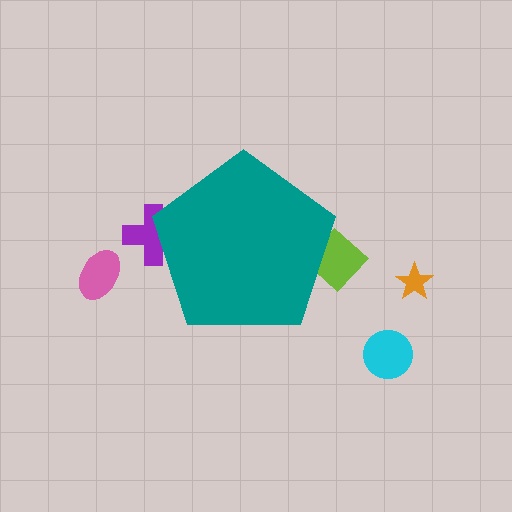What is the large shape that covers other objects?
A teal pentagon.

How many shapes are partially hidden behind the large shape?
2 shapes are partially hidden.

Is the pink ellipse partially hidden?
No, the pink ellipse is fully visible.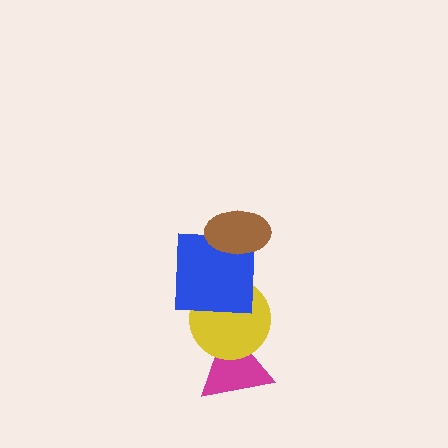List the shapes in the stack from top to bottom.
From top to bottom: the brown ellipse, the blue square, the yellow circle, the magenta triangle.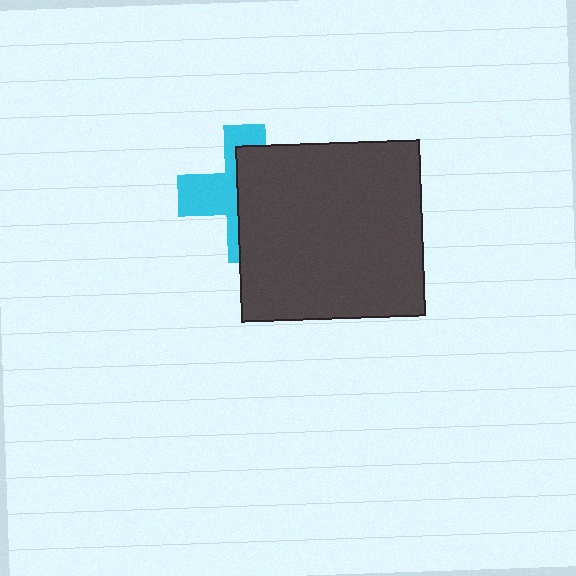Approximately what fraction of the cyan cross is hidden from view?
Roughly 59% of the cyan cross is hidden behind the dark gray rectangle.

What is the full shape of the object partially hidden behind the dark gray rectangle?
The partially hidden object is a cyan cross.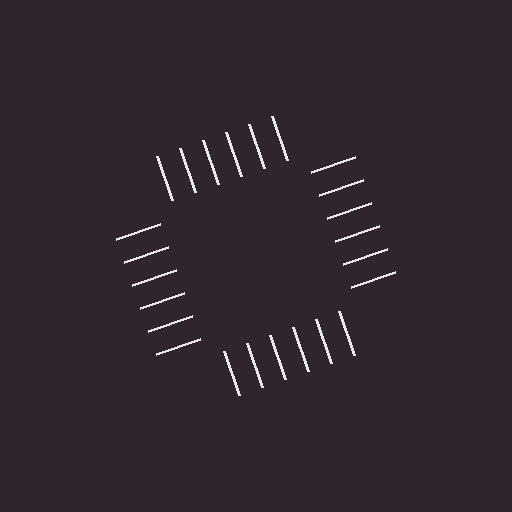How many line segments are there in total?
24 — 6 along each of the 4 edges.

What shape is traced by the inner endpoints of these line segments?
An illusory square — the line segments terminate on its edges but no continuous stroke is drawn.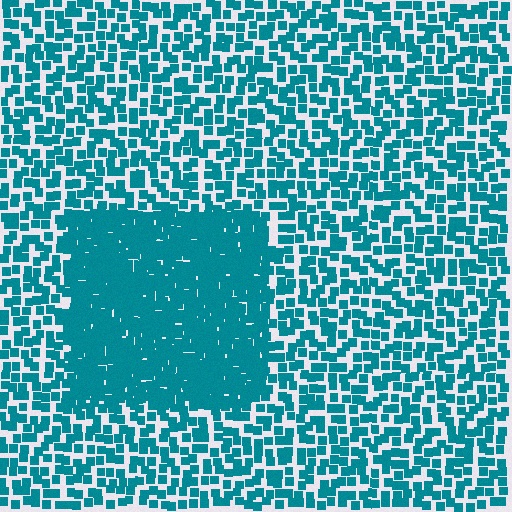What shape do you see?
I see a rectangle.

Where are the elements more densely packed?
The elements are more densely packed inside the rectangle boundary.